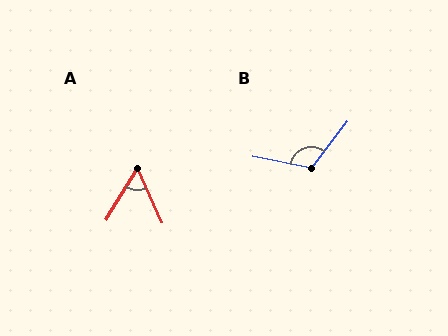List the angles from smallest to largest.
A (56°), B (117°).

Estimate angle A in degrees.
Approximately 56 degrees.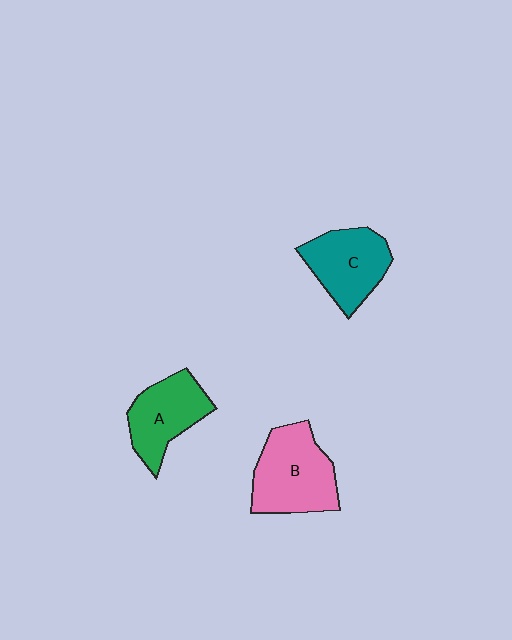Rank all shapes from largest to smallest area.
From largest to smallest: B (pink), C (teal), A (green).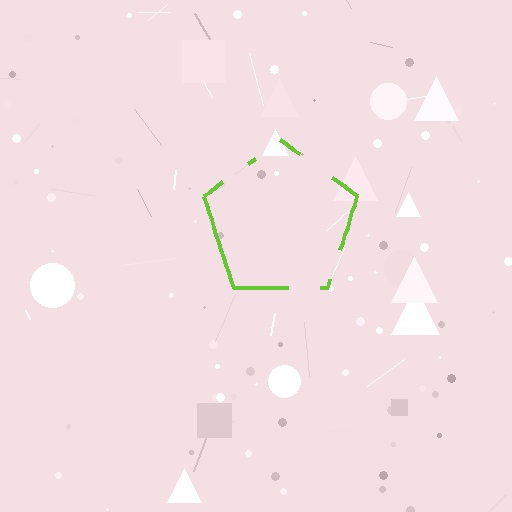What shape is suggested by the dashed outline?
The dashed outline suggests a pentagon.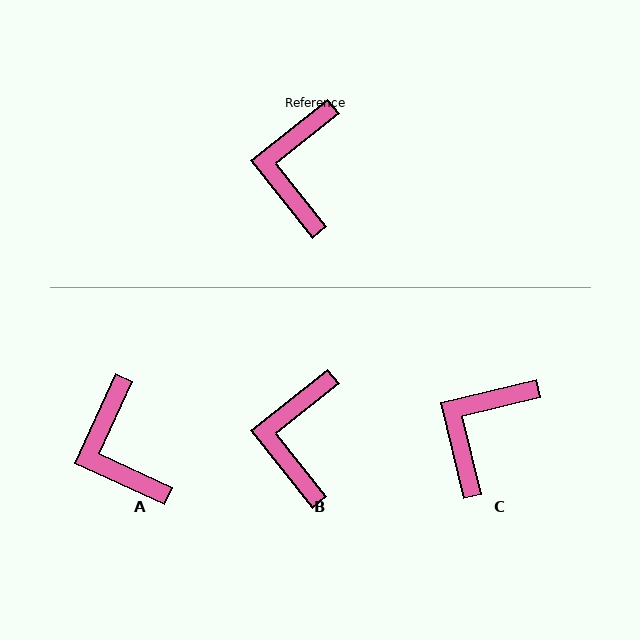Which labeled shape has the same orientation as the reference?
B.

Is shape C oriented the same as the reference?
No, it is off by about 25 degrees.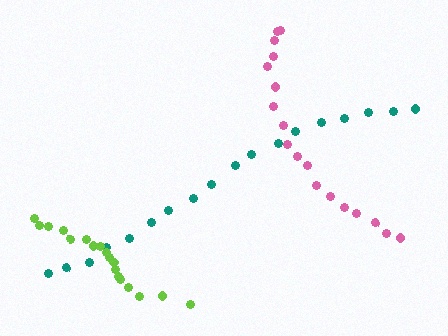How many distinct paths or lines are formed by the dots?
There are 3 distinct paths.